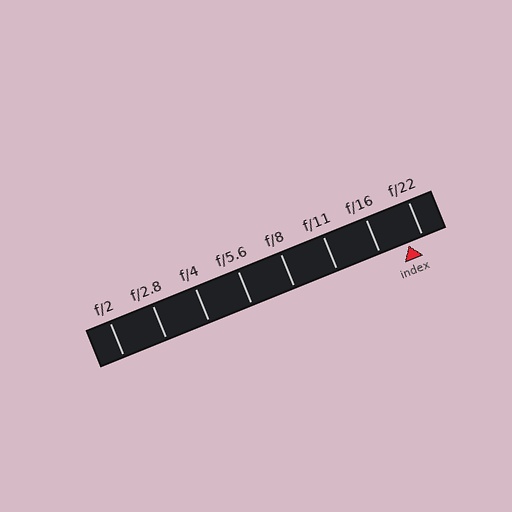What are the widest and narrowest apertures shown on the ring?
The widest aperture shown is f/2 and the narrowest is f/22.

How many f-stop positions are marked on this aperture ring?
There are 8 f-stop positions marked.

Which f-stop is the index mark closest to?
The index mark is closest to f/22.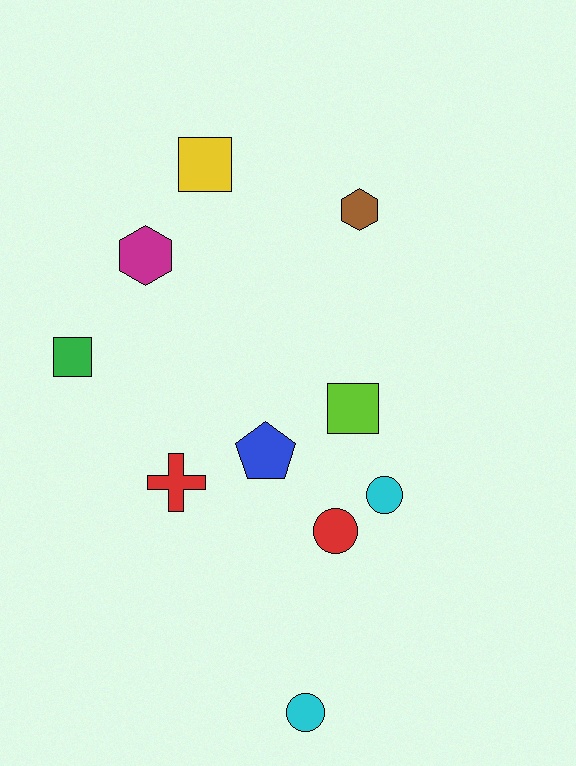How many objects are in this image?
There are 10 objects.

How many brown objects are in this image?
There is 1 brown object.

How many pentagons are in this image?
There is 1 pentagon.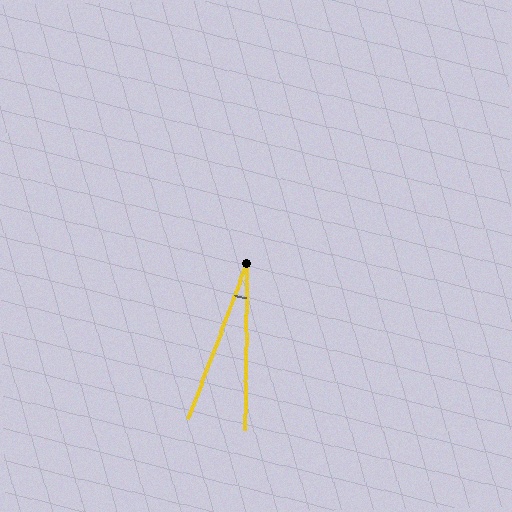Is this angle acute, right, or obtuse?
It is acute.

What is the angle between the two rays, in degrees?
Approximately 20 degrees.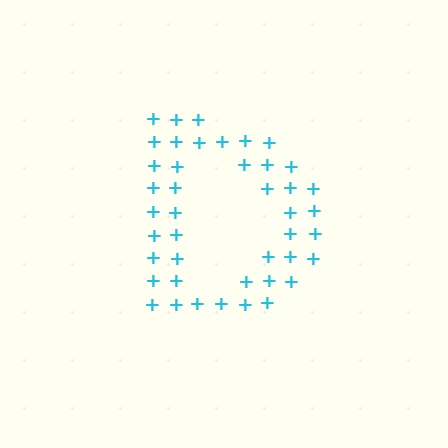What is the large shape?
The large shape is the letter D.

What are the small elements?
The small elements are plus signs.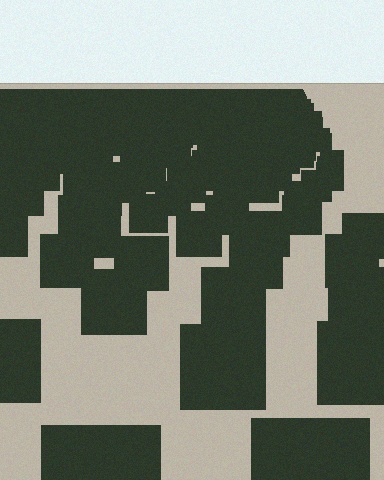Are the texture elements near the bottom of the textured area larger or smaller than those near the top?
Larger. Near the bottom, elements are closer to the viewer and appear at a bigger on-screen size.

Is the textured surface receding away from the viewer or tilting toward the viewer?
The surface is receding away from the viewer. Texture elements get smaller and denser toward the top.